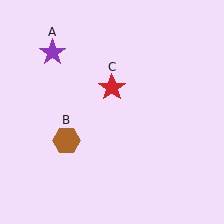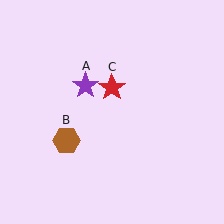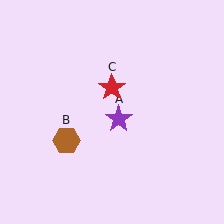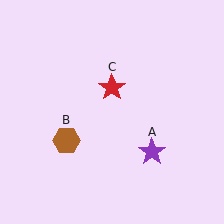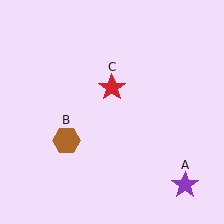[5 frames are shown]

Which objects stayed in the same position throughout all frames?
Brown hexagon (object B) and red star (object C) remained stationary.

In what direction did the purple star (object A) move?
The purple star (object A) moved down and to the right.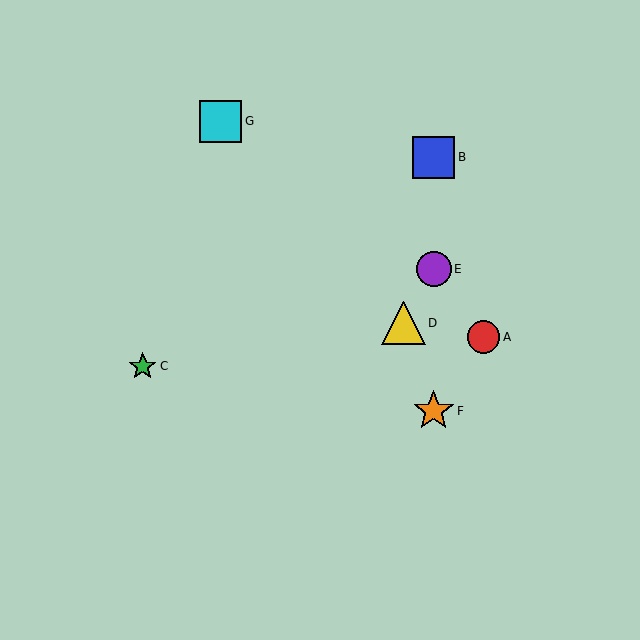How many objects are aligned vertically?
3 objects (B, E, F) are aligned vertically.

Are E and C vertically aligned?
No, E is at x≈434 and C is at x≈143.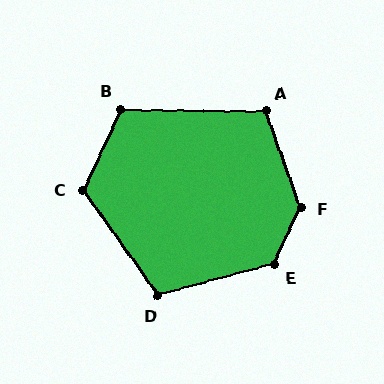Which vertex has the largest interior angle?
F, at approximately 136 degrees.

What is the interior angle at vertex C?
Approximately 120 degrees (obtuse).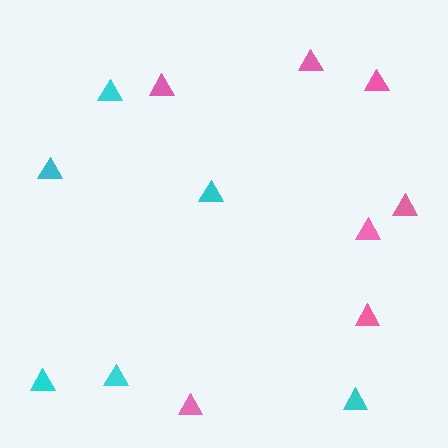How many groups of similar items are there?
There are 2 groups: one group of cyan triangles (6) and one group of pink triangles (7).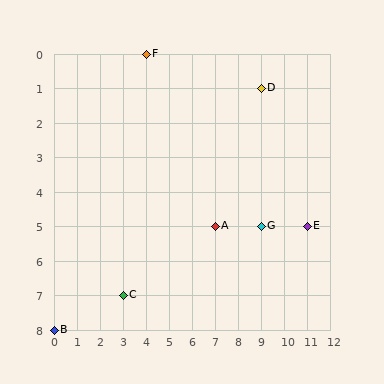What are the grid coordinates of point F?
Point F is at grid coordinates (4, 0).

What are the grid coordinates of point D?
Point D is at grid coordinates (9, 1).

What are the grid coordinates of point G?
Point G is at grid coordinates (9, 5).